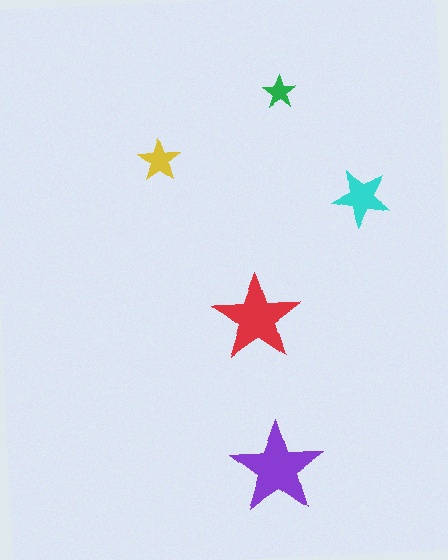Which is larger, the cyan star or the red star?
The red one.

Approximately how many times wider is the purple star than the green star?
About 3 times wider.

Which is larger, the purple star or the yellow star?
The purple one.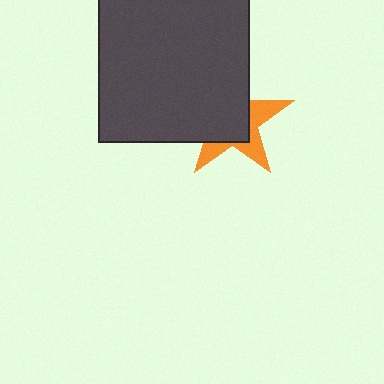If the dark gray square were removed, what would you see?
You would see the complete orange star.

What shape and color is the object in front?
The object in front is a dark gray square.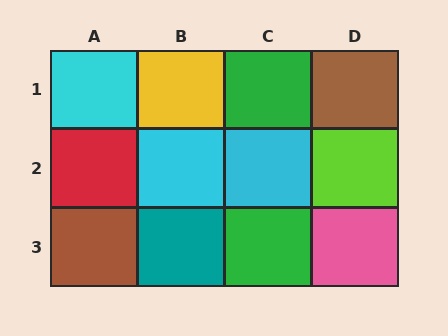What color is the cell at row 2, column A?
Red.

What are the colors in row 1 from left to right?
Cyan, yellow, green, brown.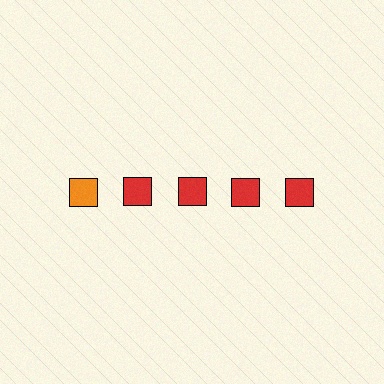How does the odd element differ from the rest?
It has a different color: orange instead of red.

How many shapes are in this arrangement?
There are 5 shapes arranged in a grid pattern.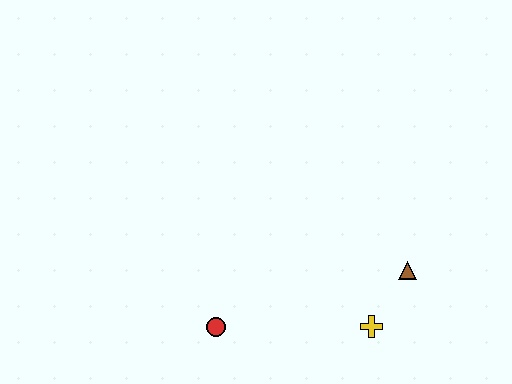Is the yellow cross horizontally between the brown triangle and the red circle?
Yes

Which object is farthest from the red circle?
The brown triangle is farthest from the red circle.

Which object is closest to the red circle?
The yellow cross is closest to the red circle.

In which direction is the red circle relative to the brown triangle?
The red circle is to the left of the brown triangle.